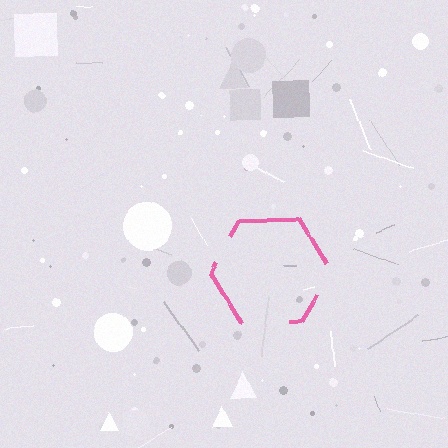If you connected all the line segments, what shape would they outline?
They would outline a hexagon.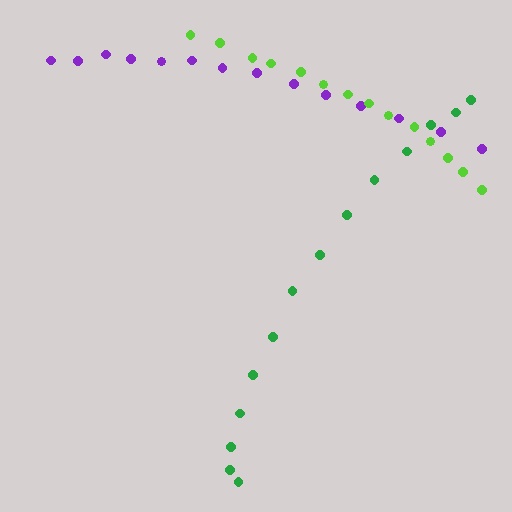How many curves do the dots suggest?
There are 3 distinct paths.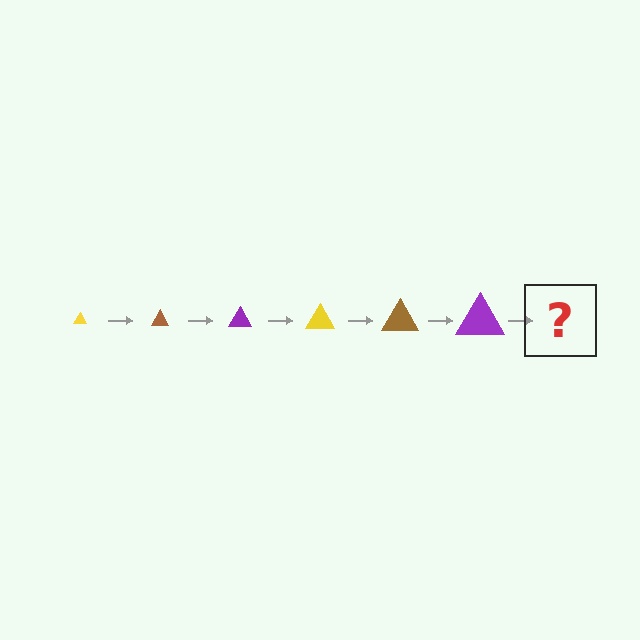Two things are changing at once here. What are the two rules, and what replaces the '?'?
The two rules are that the triangle grows larger each step and the color cycles through yellow, brown, and purple. The '?' should be a yellow triangle, larger than the previous one.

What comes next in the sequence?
The next element should be a yellow triangle, larger than the previous one.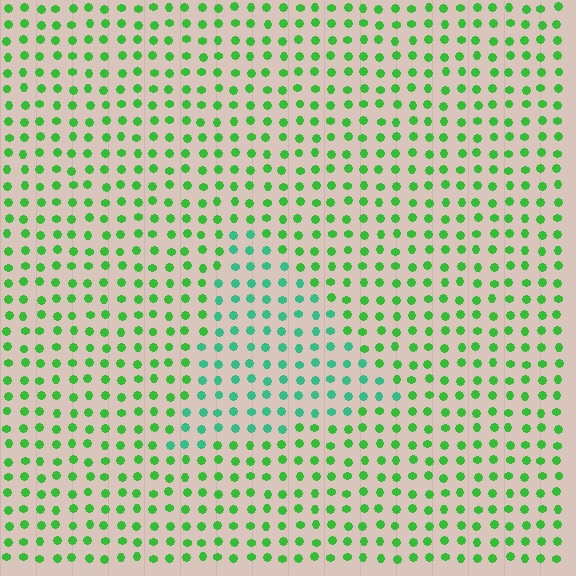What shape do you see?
I see a triangle.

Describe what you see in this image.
The image is filled with small green elements in a uniform arrangement. A triangle-shaped region is visible where the elements are tinted to a slightly different hue, forming a subtle color boundary.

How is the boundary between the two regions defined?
The boundary is defined purely by a slight shift in hue (about 36 degrees). Spacing, size, and orientation are identical on both sides.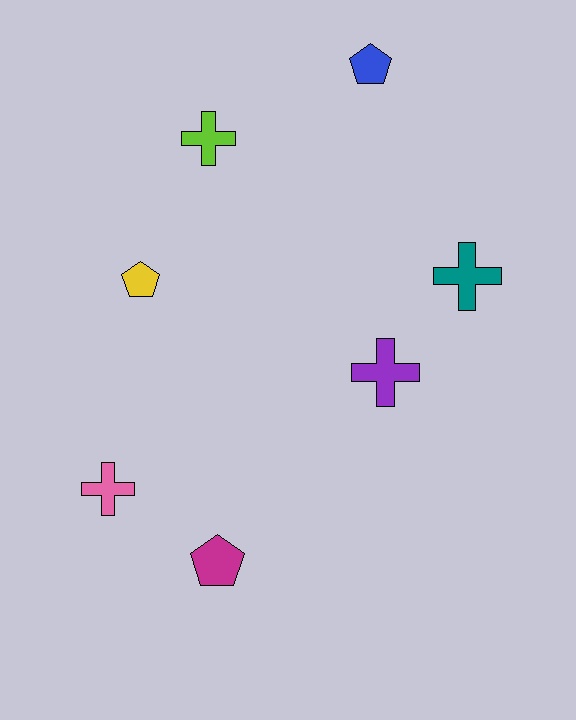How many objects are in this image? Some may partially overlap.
There are 7 objects.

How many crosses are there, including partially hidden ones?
There are 4 crosses.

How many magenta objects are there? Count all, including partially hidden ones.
There is 1 magenta object.